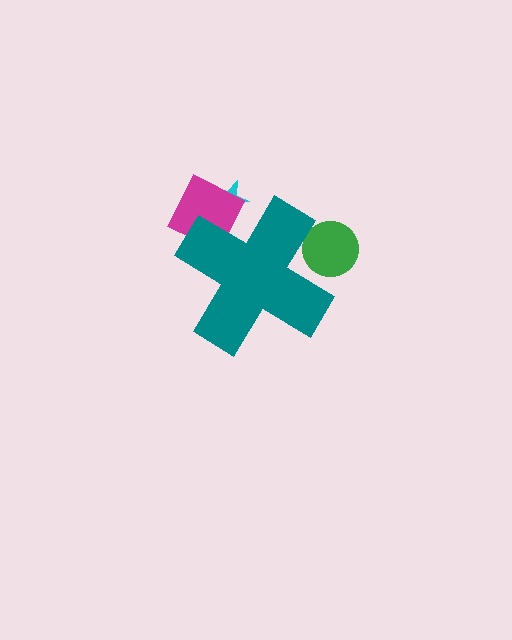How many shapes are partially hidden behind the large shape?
3 shapes are partially hidden.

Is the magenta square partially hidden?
Yes, the magenta square is partially hidden behind the teal cross.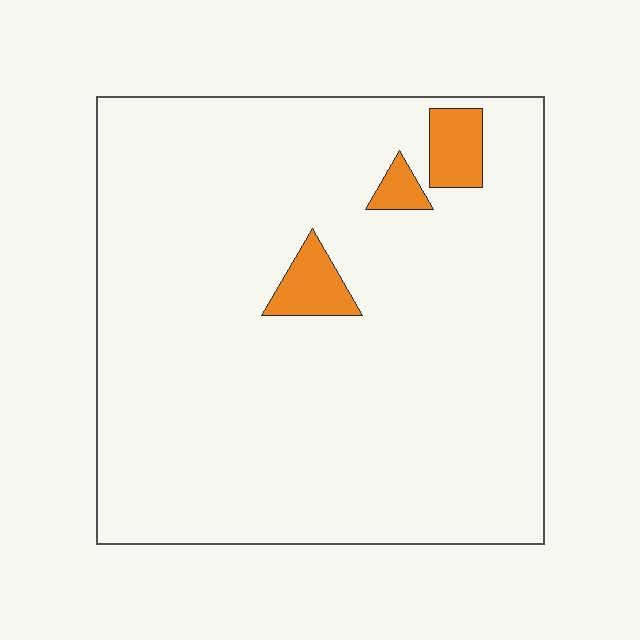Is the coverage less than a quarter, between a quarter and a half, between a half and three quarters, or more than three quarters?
Less than a quarter.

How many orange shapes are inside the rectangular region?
3.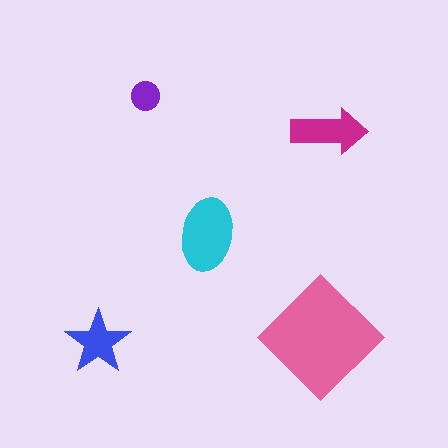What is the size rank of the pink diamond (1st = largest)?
1st.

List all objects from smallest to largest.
The purple circle, the blue star, the magenta arrow, the cyan ellipse, the pink diamond.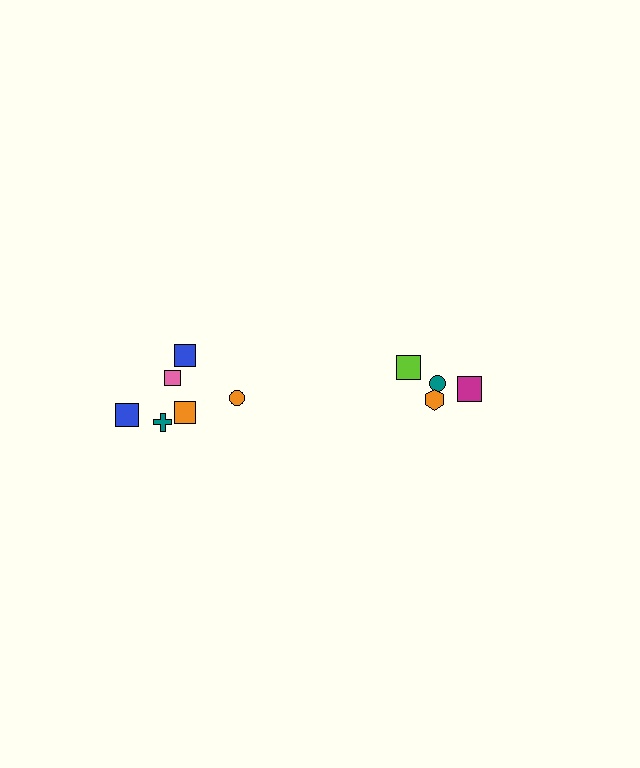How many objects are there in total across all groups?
There are 10 objects.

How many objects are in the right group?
There are 4 objects.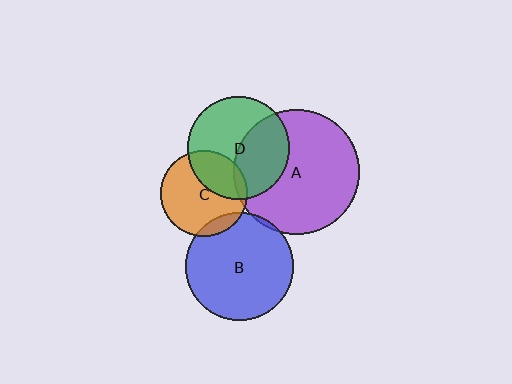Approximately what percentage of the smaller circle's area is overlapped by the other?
Approximately 10%.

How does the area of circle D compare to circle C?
Approximately 1.4 times.